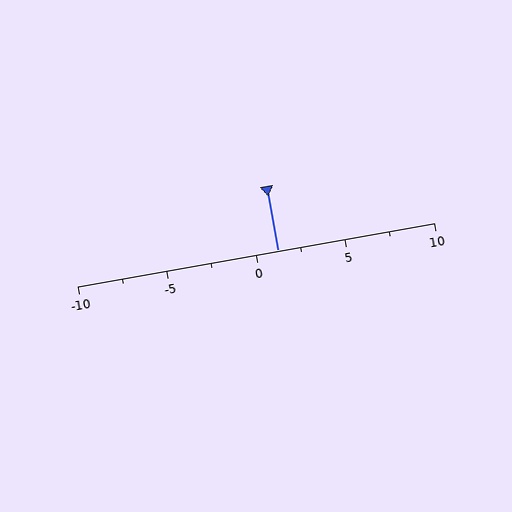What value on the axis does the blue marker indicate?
The marker indicates approximately 1.2.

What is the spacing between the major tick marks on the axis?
The major ticks are spaced 5 apart.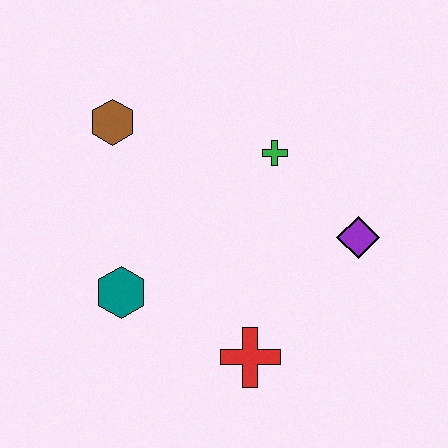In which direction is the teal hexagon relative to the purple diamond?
The teal hexagon is to the left of the purple diamond.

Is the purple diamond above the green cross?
No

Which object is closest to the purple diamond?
The green cross is closest to the purple diamond.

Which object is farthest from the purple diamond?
The brown hexagon is farthest from the purple diamond.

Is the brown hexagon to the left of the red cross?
Yes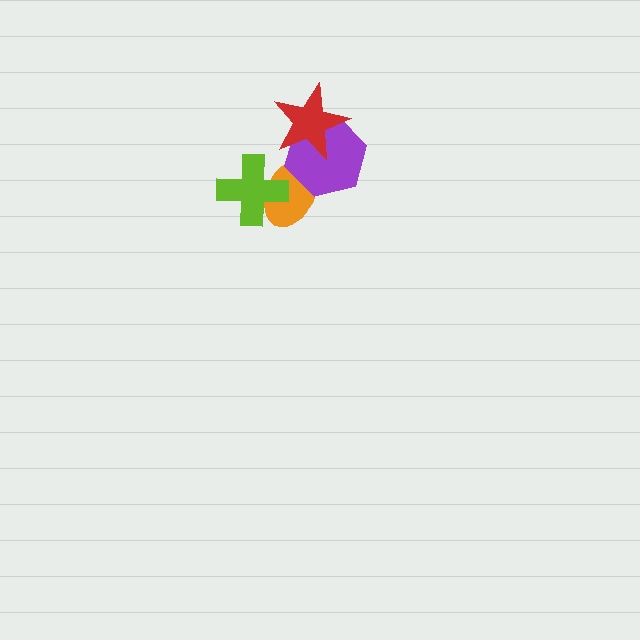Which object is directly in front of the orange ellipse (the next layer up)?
The lime cross is directly in front of the orange ellipse.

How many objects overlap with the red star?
1 object overlaps with the red star.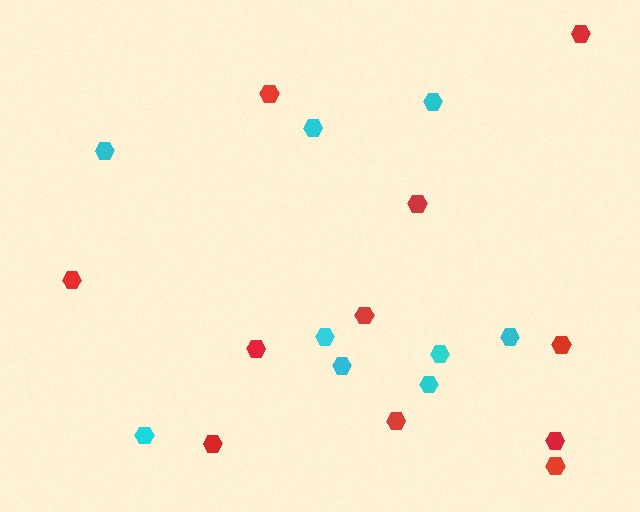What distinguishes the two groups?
There are 2 groups: one group of red hexagons (11) and one group of cyan hexagons (9).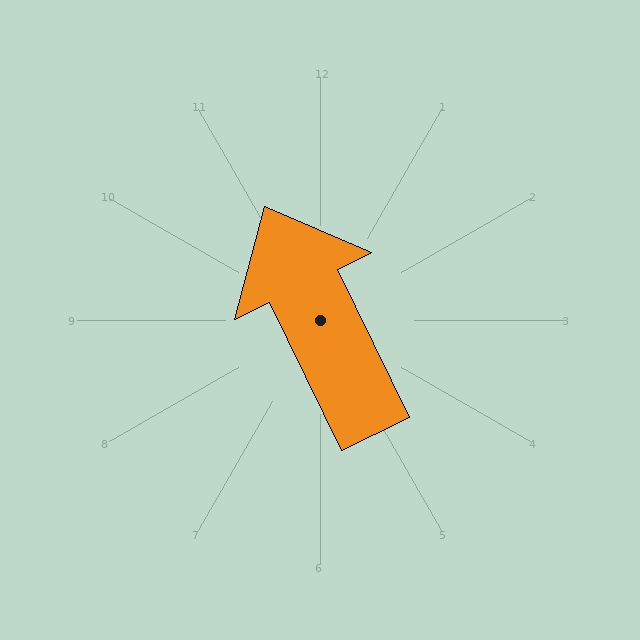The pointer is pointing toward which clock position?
Roughly 11 o'clock.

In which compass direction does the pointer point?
Northwest.